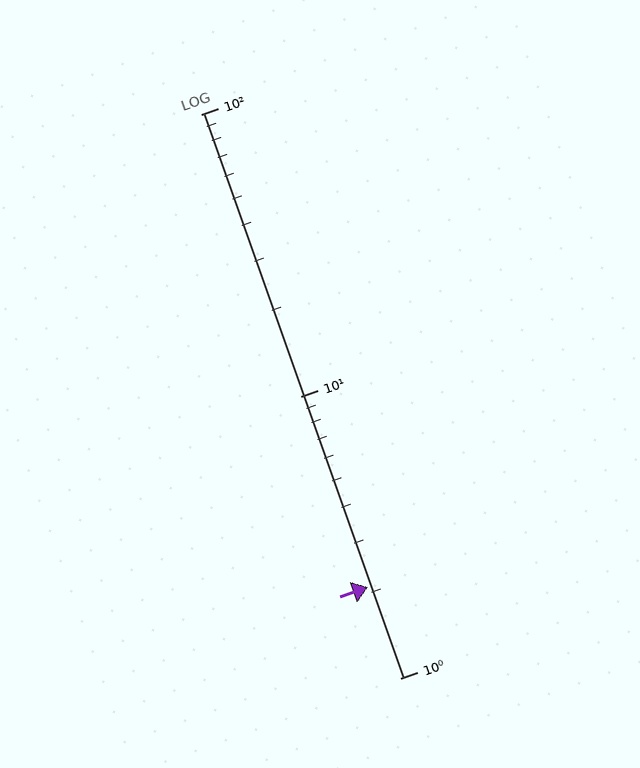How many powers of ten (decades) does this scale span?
The scale spans 2 decades, from 1 to 100.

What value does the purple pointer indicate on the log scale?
The pointer indicates approximately 2.1.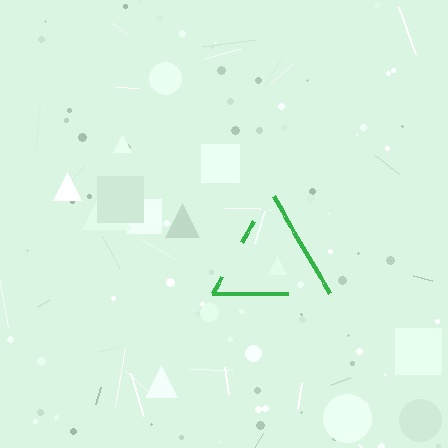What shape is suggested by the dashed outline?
The dashed outline suggests a triangle.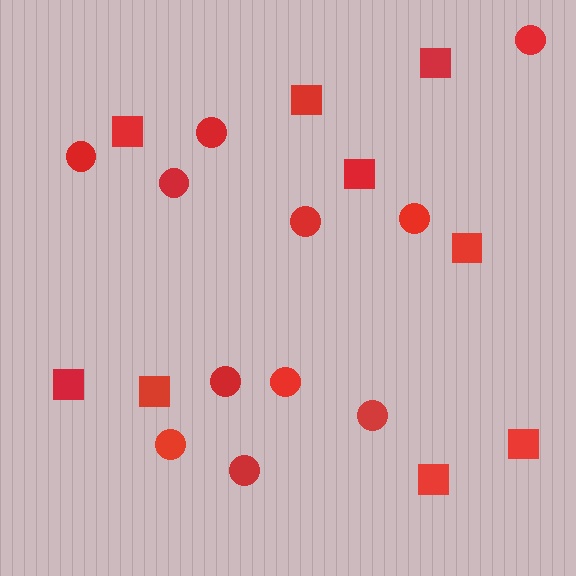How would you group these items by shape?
There are 2 groups: one group of squares (9) and one group of circles (11).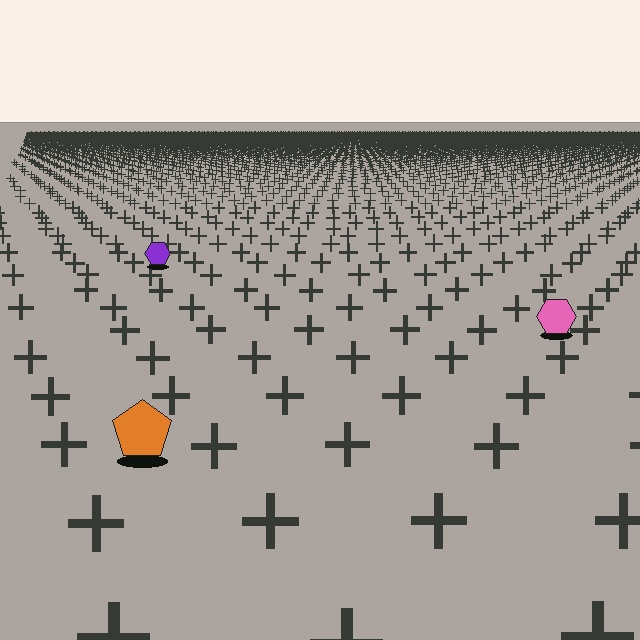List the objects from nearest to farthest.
From nearest to farthest: the orange pentagon, the pink hexagon, the purple hexagon.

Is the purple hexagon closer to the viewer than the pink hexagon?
No. The pink hexagon is closer — you can tell from the texture gradient: the ground texture is coarser near it.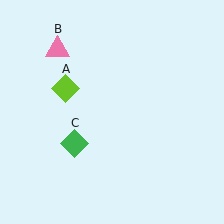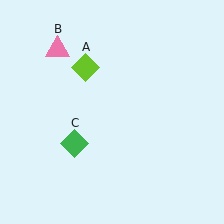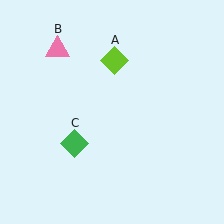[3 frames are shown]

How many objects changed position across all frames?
1 object changed position: lime diamond (object A).